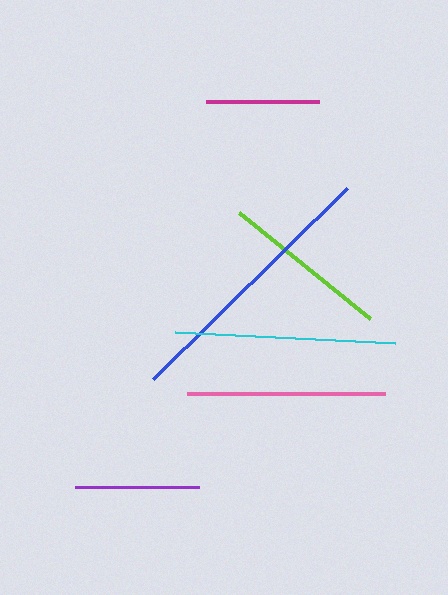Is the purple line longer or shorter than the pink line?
The pink line is longer than the purple line.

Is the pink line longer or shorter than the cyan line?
The cyan line is longer than the pink line.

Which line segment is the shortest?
The magenta line is the shortest at approximately 113 pixels.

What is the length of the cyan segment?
The cyan segment is approximately 220 pixels long.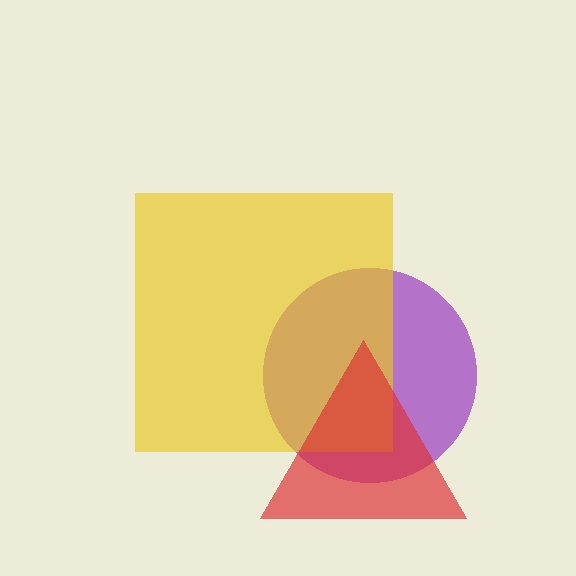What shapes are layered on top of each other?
The layered shapes are: a purple circle, a yellow square, a red triangle.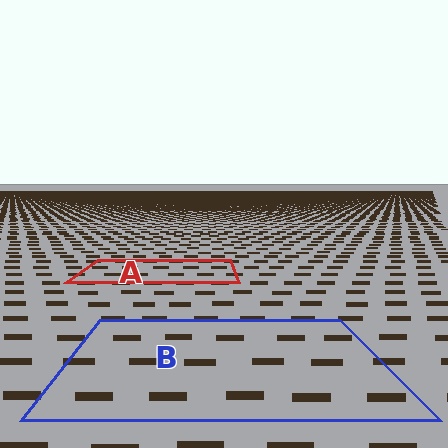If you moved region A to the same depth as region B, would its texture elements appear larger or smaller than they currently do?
They would appear larger. At a closer depth, the same texture elements are projected at a bigger on-screen size.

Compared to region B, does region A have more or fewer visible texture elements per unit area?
Region A has more texture elements per unit area — they are packed more densely because it is farther away.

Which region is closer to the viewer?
Region B is closer. The texture elements there are larger and more spread out.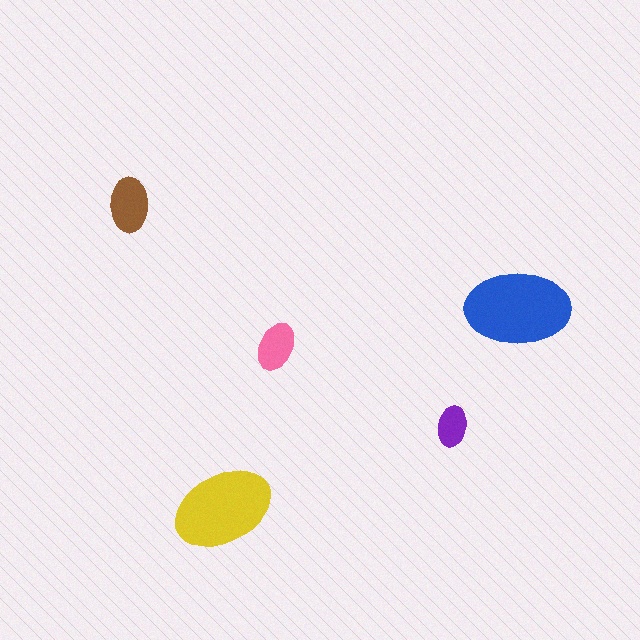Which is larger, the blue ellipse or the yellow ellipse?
The blue one.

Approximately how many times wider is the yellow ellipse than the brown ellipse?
About 2 times wider.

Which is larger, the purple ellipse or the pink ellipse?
The pink one.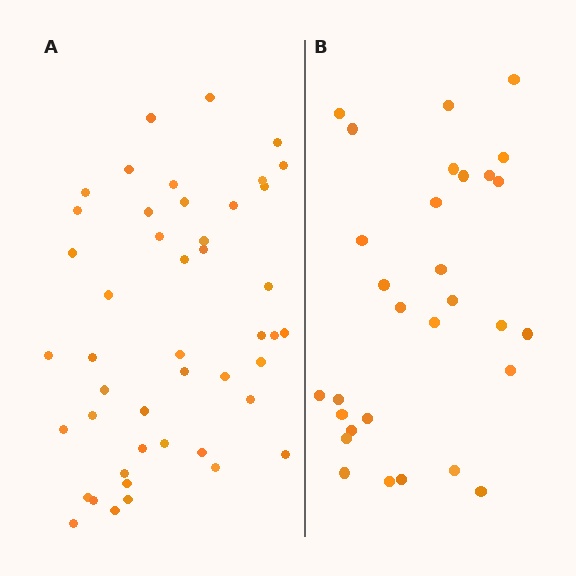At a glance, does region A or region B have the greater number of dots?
Region A (the left region) has more dots.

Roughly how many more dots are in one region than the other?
Region A has approximately 15 more dots than region B.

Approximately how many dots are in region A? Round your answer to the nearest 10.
About 50 dots. (The exact count is 46, which rounds to 50.)